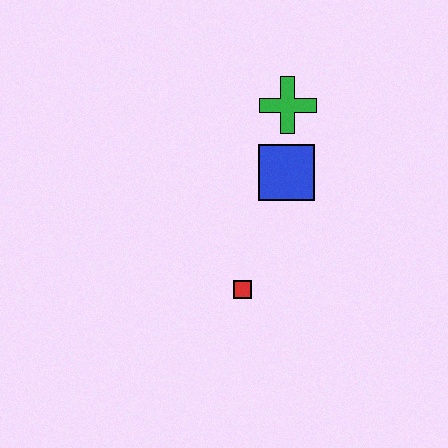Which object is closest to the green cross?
The blue square is closest to the green cross.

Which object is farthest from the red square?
The green cross is farthest from the red square.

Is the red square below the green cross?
Yes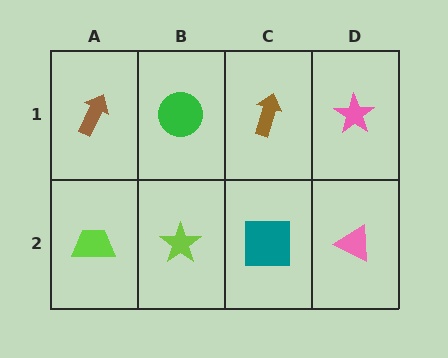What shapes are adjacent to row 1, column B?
A lime star (row 2, column B), a brown arrow (row 1, column A), a brown arrow (row 1, column C).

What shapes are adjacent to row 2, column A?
A brown arrow (row 1, column A), a lime star (row 2, column B).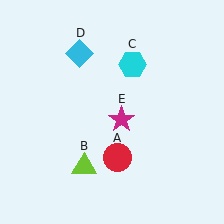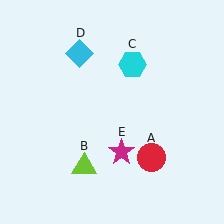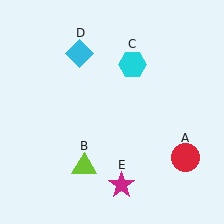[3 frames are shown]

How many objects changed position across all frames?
2 objects changed position: red circle (object A), magenta star (object E).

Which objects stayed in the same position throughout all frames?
Lime triangle (object B) and cyan hexagon (object C) and cyan diamond (object D) remained stationary.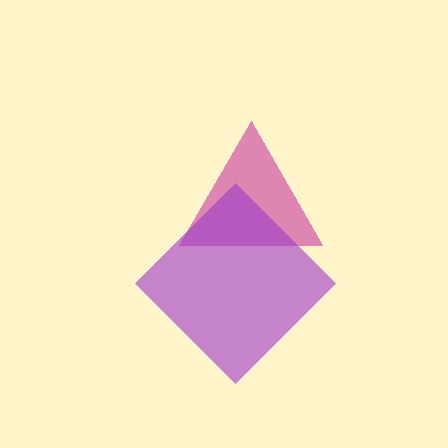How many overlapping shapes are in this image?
There are 2 overlapping shapes in the image.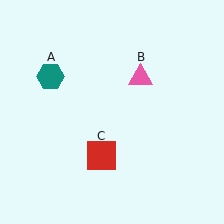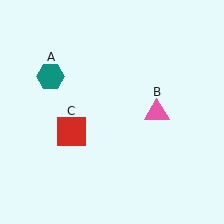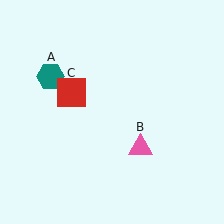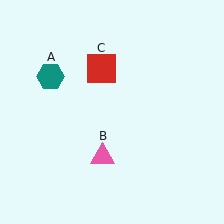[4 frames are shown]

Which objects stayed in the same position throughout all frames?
Teal hexagon (object A) remained stationary.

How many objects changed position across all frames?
2 objects changed position: pink triangle (object B), red square (object C).